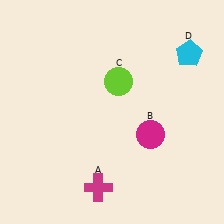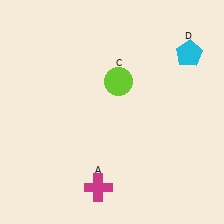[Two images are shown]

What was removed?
The magenta circle (B) was removed in Image 2.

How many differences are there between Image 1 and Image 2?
There is 1 difference between the two images.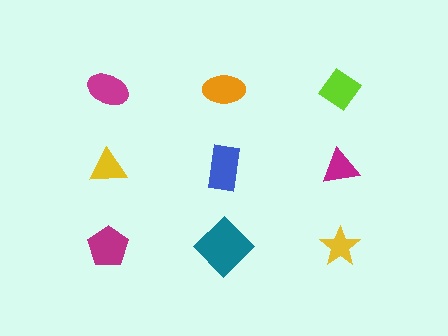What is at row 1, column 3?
A lime diamond.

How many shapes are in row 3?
3 shapes.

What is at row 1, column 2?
An orange ellipse.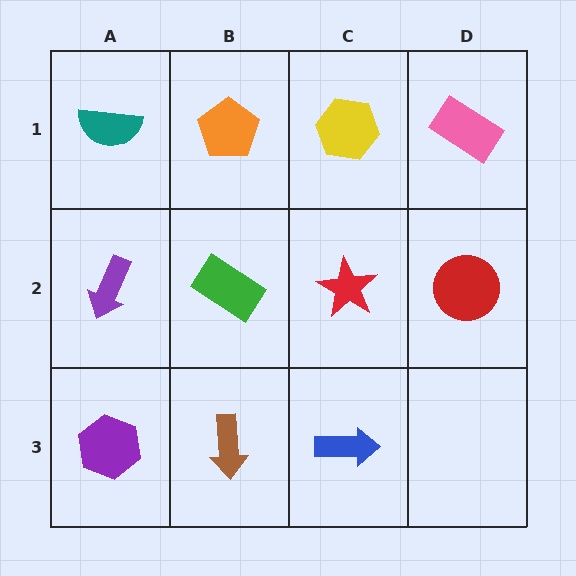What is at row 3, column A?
A purple hexagon.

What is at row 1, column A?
A teal semicircle.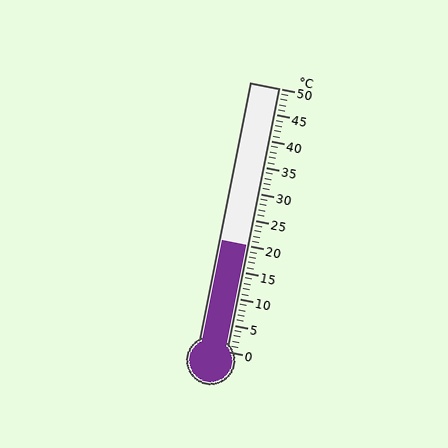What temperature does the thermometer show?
The thermometer shows approximately 20°C.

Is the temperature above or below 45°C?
The temperature is below 45°C.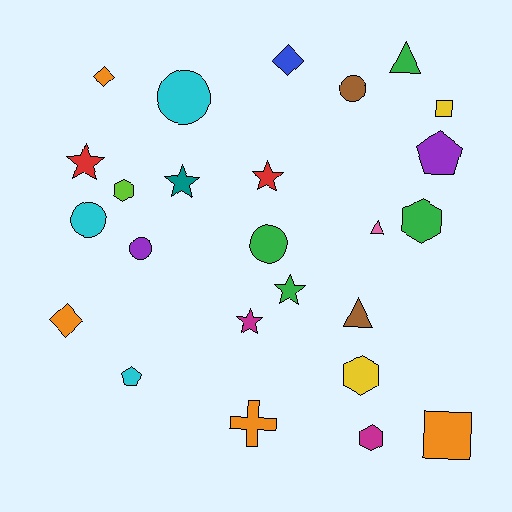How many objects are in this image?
There are 25 objects.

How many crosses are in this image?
There is 1 cross.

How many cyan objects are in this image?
There are 3 cyan objects.